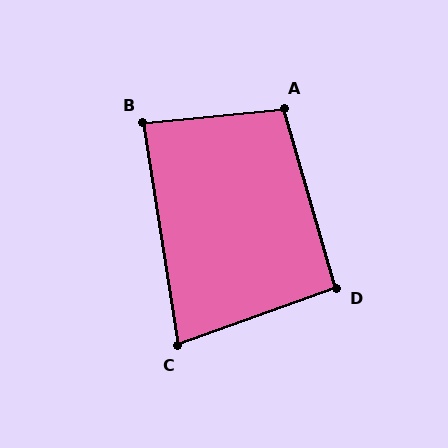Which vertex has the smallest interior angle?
C, at approximately 79 degrees.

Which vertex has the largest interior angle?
A, at approximately 101 degrees.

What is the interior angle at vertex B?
Approximately 87 degrees (approximately right).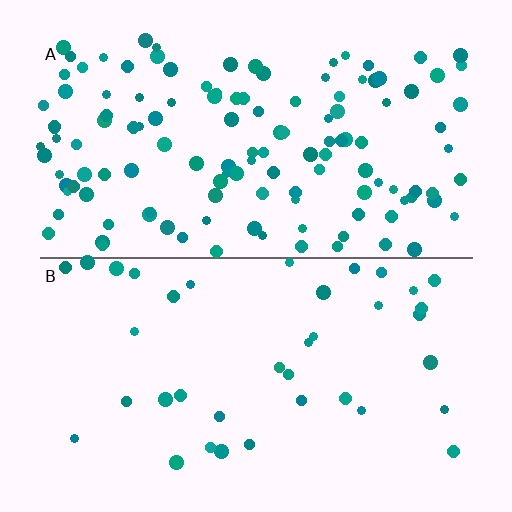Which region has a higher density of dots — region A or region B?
A (the top).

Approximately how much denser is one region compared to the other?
Approximately 3.4× — region A over region B.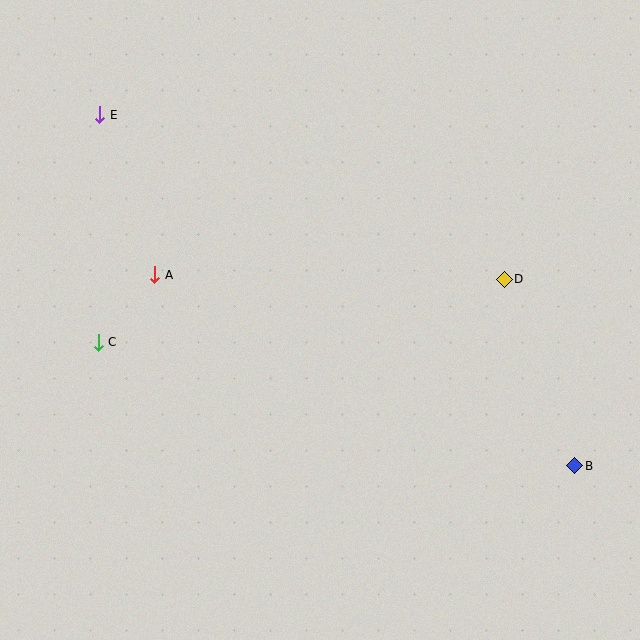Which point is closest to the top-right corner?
Point D is closest to the top-right corner.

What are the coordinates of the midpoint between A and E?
The midpoint between A and E is at (127, 195).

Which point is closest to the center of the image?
Point A at (155, 275) is closest to the center.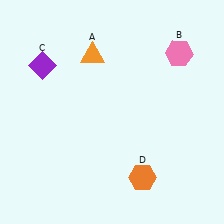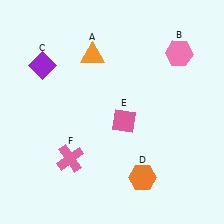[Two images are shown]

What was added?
A pink diamond (E), a pink cross (F) were added in Image 2.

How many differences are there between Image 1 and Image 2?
There are 2 differences between the two images.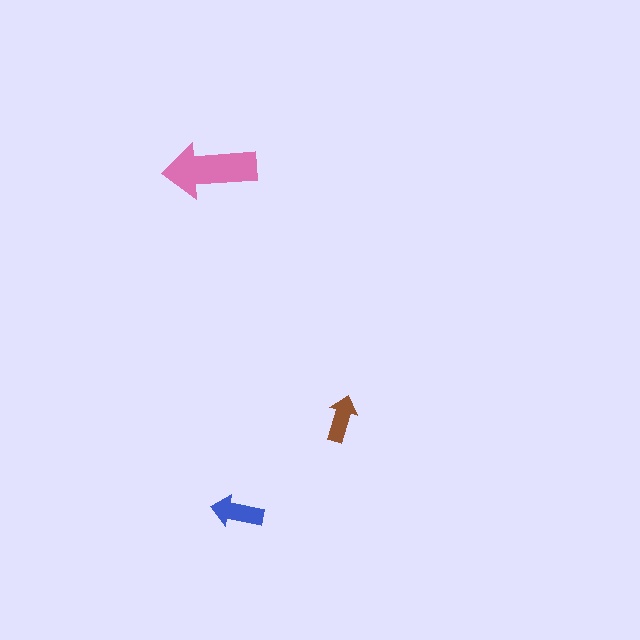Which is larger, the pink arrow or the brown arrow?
The pink one.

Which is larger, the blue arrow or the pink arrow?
The pink one.